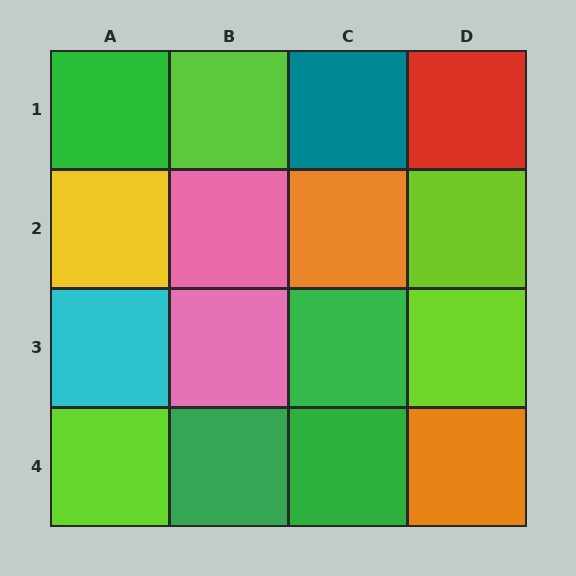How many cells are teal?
1 cell is teal.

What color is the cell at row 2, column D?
Lime.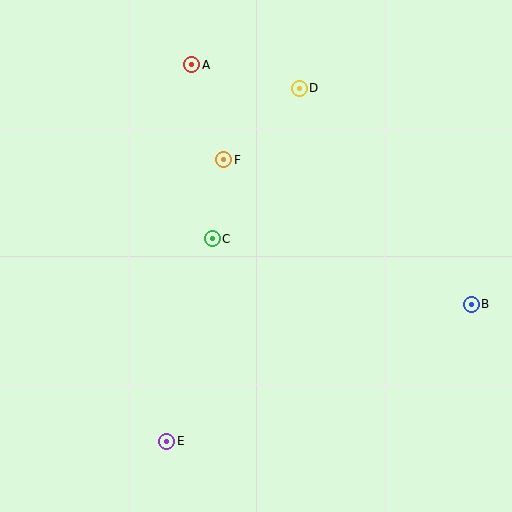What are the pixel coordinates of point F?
Point F is at (224, 160).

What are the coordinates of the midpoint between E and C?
The midpoint between E and C is at (190, 340).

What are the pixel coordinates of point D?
Point D is at (299, 88).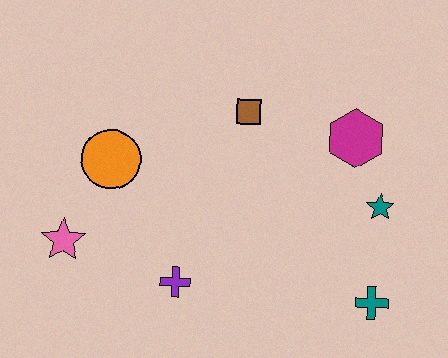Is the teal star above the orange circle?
No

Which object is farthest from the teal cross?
The pink star is farthest from the teal cross.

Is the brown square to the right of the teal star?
No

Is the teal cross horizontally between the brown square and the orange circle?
No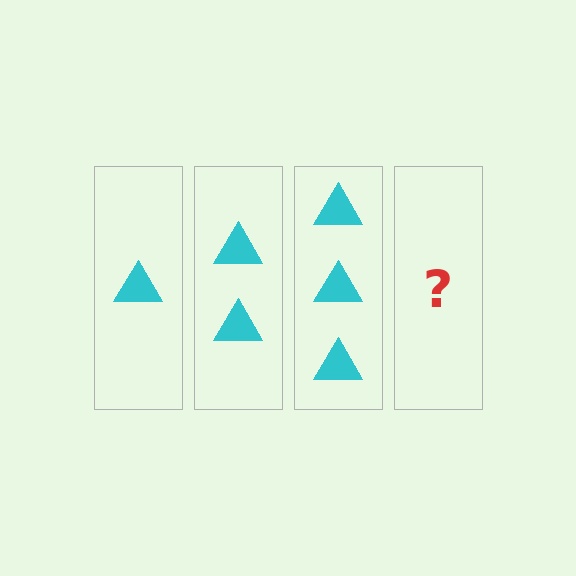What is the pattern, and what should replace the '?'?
The pattern is that each step adds one more triangle. The '?' should be 4 triangles.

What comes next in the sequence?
The next element should be 4 triangles.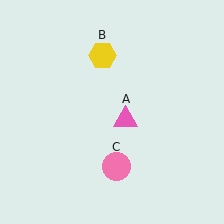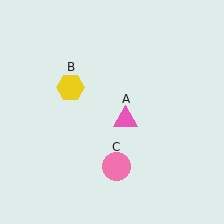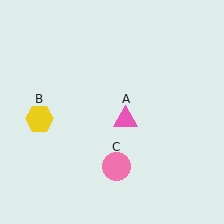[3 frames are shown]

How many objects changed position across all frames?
1 object changed position: yellow hexagon (object B).